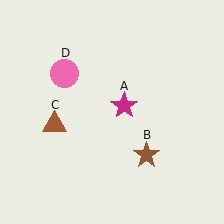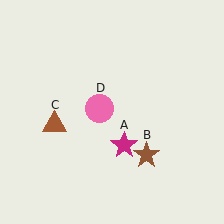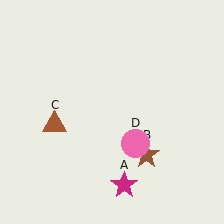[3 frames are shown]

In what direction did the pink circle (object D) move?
The pink circle (object D) moved down and to the right.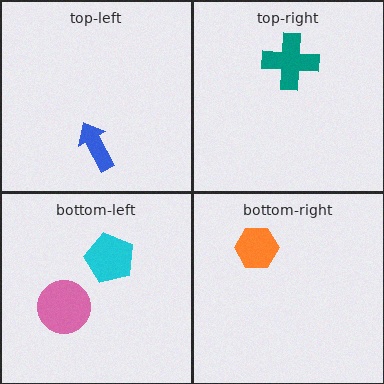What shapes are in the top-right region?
The teal cross.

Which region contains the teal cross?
The top-right region.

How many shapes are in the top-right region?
1.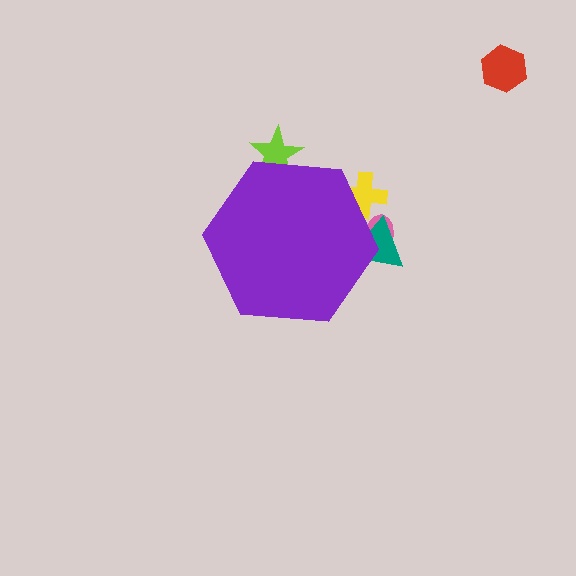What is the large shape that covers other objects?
A purple hexagon.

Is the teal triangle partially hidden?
Yes, the teal triangle is partially hidden behind the purple hexagon.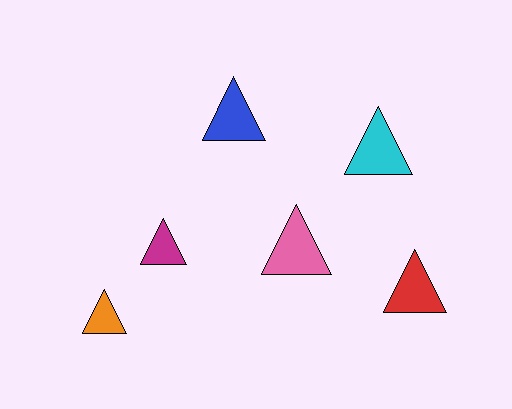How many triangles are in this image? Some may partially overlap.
There are 6 triangles.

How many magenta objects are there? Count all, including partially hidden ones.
There is 1 magenta object.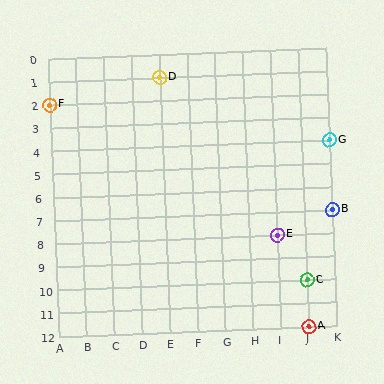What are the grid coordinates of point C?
Point C is at grid coordinates (J, 10).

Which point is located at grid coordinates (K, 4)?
Point G is at (K, 4).